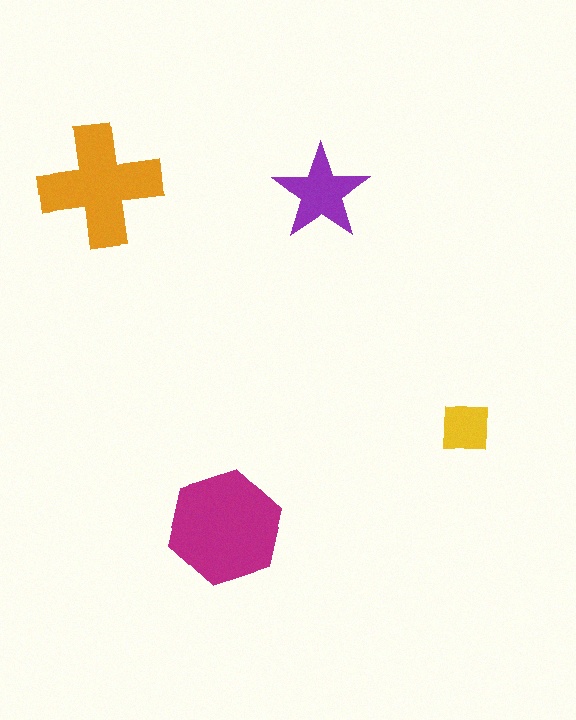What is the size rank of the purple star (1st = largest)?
3rd.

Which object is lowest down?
The magenta hexagon is bottommost.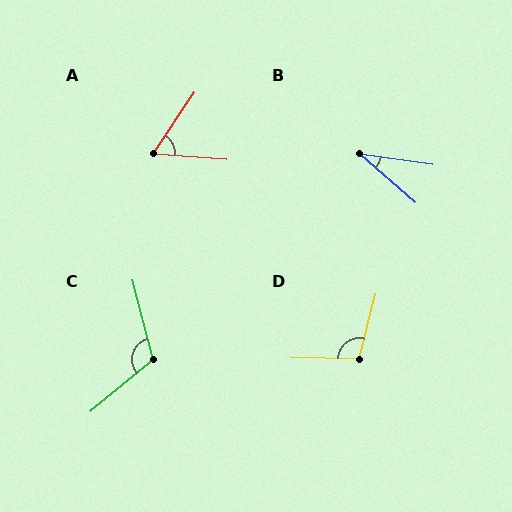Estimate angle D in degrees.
Approximately 103 degrees.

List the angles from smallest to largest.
B (33°), A (60°), D (103°), C (116°).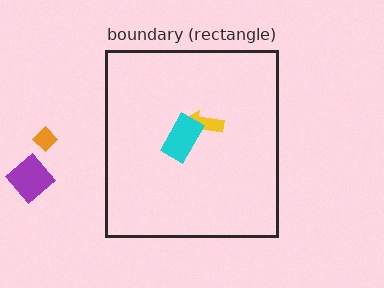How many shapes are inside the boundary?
2 inside, 2 outside.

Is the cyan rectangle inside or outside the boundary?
Inside.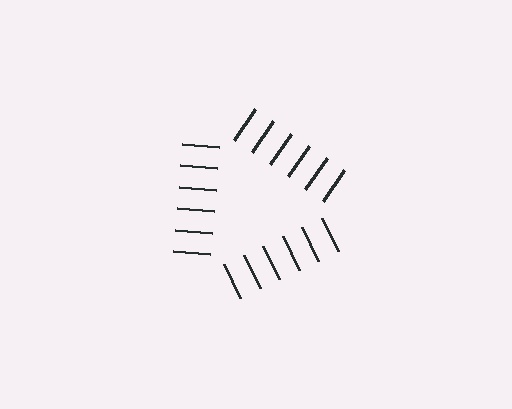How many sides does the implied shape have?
3 sides — the line-ends trace a triangle.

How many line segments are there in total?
18 — 6 along each of the 3 edges.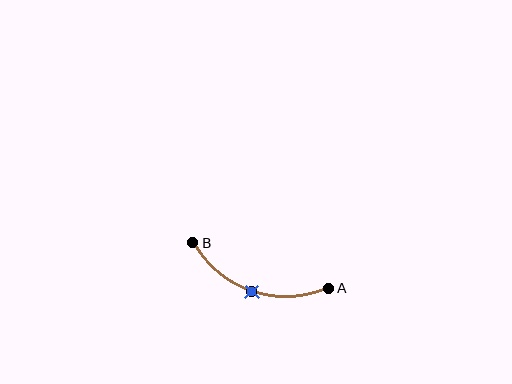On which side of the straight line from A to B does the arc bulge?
The arc bulges below the straight line connecting A and B.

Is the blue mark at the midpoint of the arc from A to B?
Yes. The blue mark lies on the arc at equal arc-length from both A and B — it is the arc midpoint.